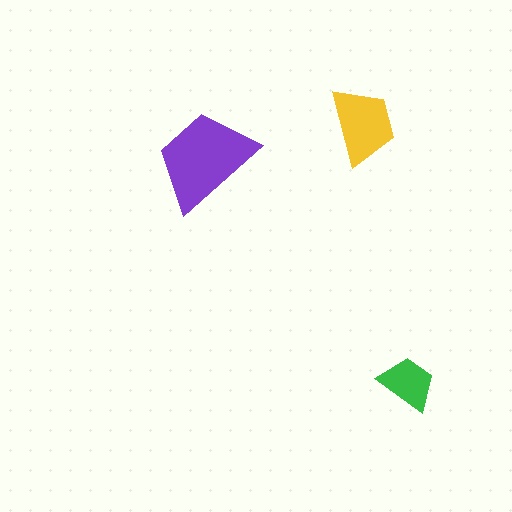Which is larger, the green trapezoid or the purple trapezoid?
The purple one.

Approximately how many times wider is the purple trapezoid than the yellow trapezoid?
About 1.5 times wider.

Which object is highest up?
The yellow trapezoid is topmost.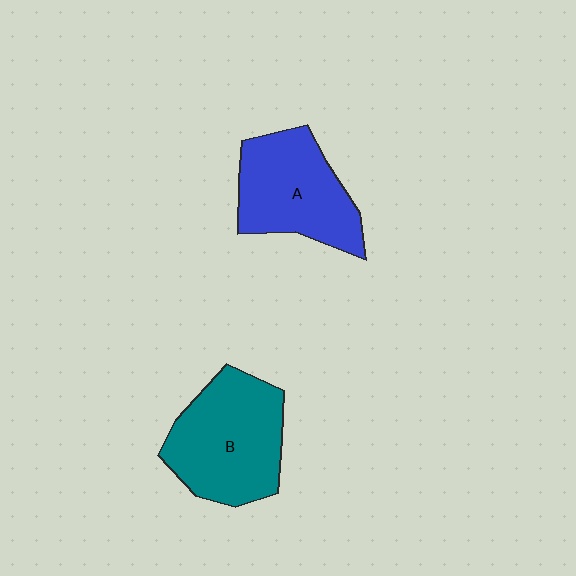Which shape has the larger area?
Shape B (teal).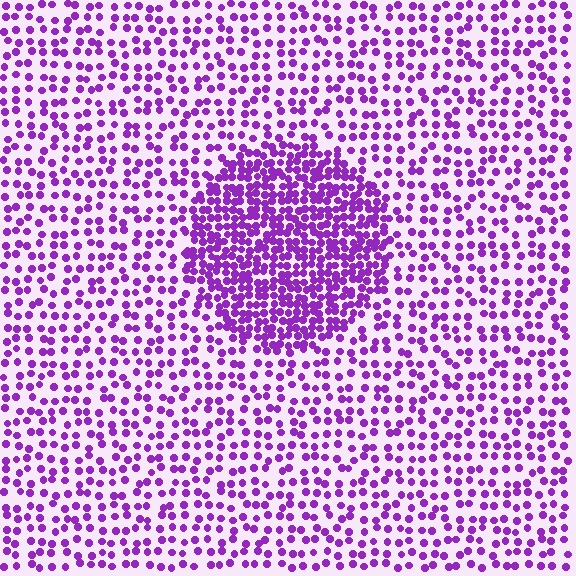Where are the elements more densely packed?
The elements are more densely packed inside the circle boundary.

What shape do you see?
I see a circle.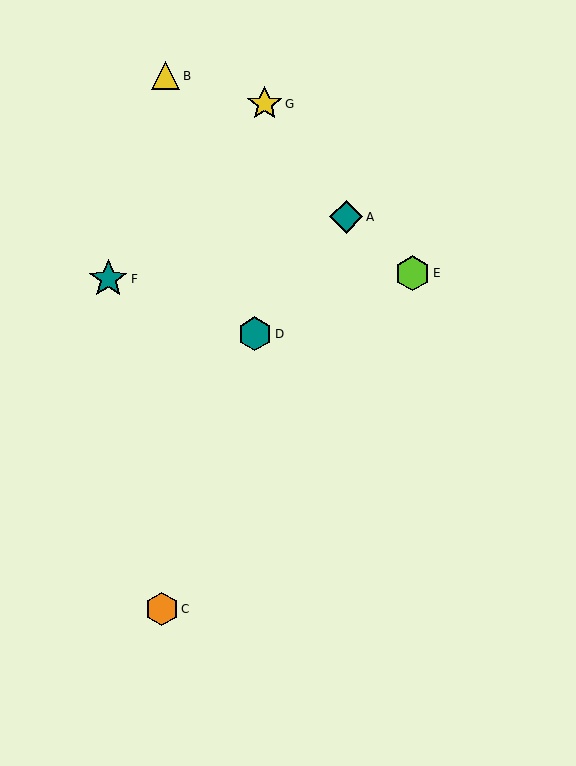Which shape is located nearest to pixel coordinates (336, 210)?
The teal diamond (labeled A) at (346, 217) is nearest to that location.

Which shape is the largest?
The teal star (labeled F) is the largest.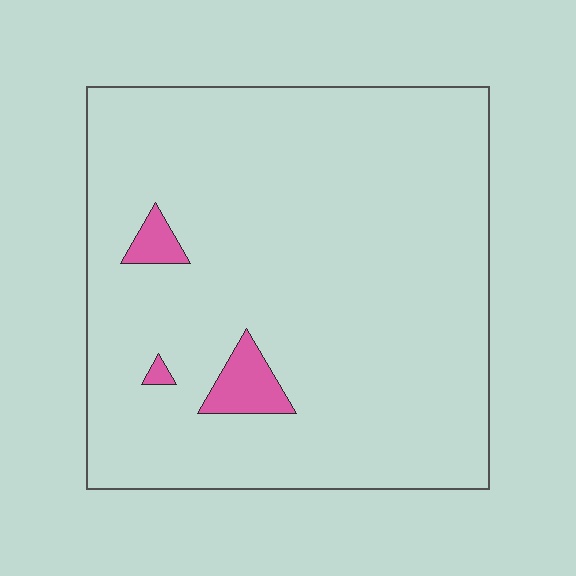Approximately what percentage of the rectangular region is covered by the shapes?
Approximately 5%.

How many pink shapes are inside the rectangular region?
3.